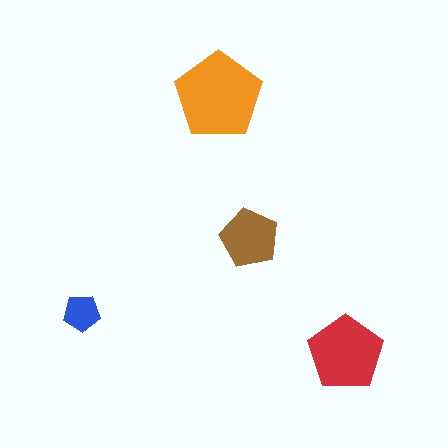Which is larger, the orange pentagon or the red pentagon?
The orange one.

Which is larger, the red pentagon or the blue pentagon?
The red one.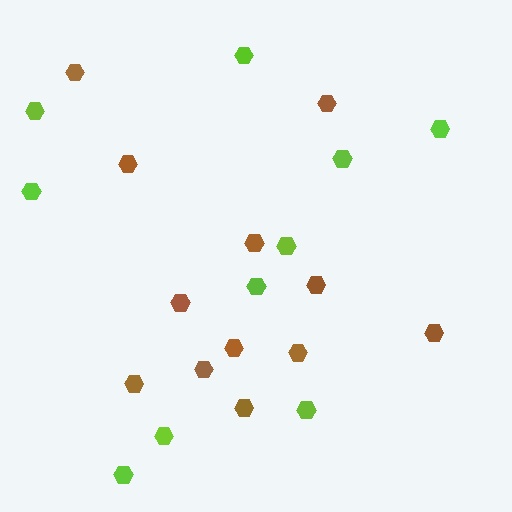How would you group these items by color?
There are 2 groups: one group of brown hexagons (12) and one group of lime hexagons (10).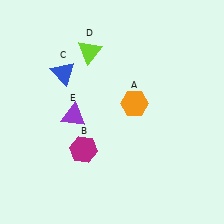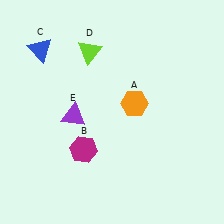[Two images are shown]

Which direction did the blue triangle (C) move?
The blue triangle (C) moved up.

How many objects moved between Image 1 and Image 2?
1 object moved between the two images.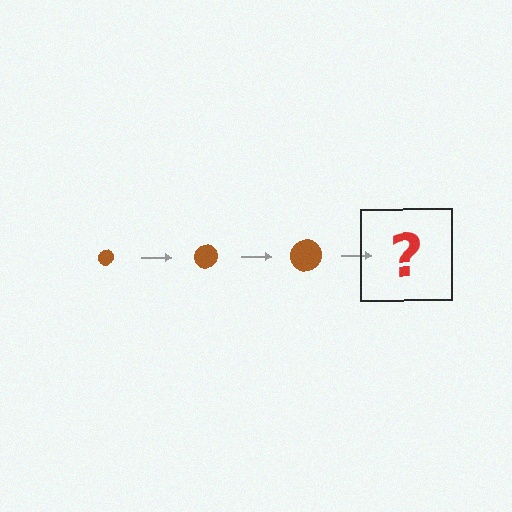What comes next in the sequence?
The next element should be a brown circle, larger than the previous one.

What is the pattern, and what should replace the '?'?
The pattern is that the circle gets progressively larger each step. The '?' should be a brown circle, larger than the previous one.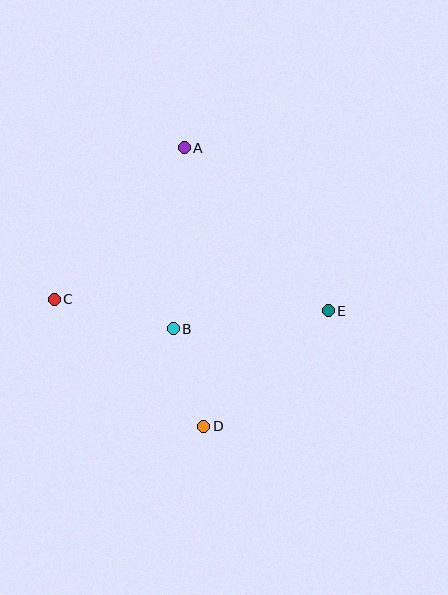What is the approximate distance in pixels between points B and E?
The distance between B and E is approximately 156 pixels.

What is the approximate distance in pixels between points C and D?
The distance between C and D is approximately 196 pixels.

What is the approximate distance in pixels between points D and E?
The distance between D and E is approximately 170 pixels.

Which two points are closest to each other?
Points B and D are closest to each other.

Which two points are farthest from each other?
Points A and D are farthest from each other.